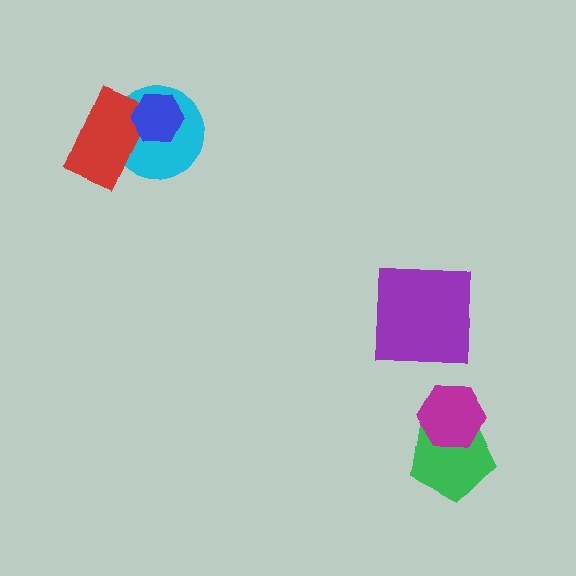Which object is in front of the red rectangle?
The blue hexagon is in front of the red rectangle.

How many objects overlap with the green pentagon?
1 object overlaps with the green pentagon.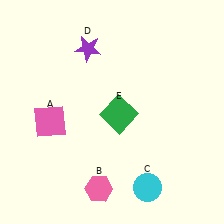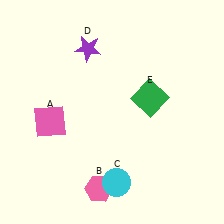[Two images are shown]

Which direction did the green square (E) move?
The green square (E) moved right.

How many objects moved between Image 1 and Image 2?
2 objects moved between the two images.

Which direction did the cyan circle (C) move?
The cyan circle (C) moved left.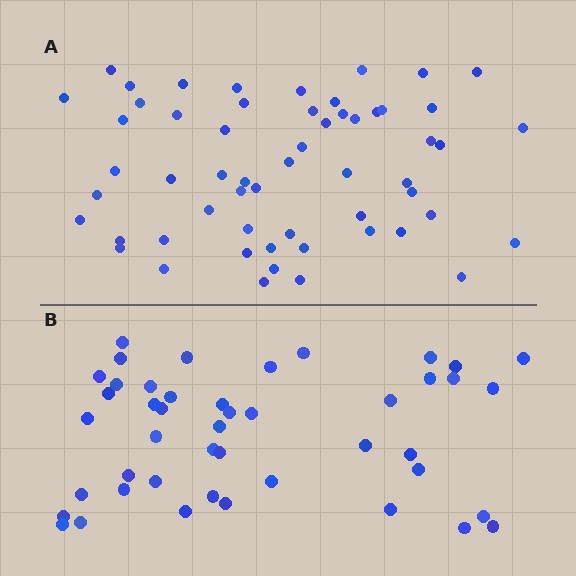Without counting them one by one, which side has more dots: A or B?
Region A (the top region) has more dots.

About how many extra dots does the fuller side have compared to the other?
Region A has roughly 12 or so more dots than region B.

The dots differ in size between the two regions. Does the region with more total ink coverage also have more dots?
No. Region B has more total ink coverage because its dots are larger, but region A actually contains more individual dots. Total area can be misleading — the number of items is what matters here.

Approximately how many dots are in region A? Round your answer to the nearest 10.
About 60 dots. (The exact count is 57, which rounds to 60.)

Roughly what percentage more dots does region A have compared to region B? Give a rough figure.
About 25% more.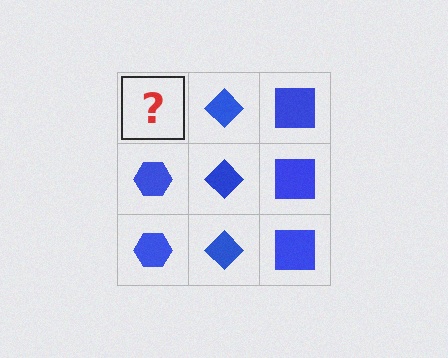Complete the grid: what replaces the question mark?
The question mark should be replaced with a blue hexagon.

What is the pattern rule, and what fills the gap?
The rule is that each column has a consistent shape. The gap should be filled with a blue hexagon.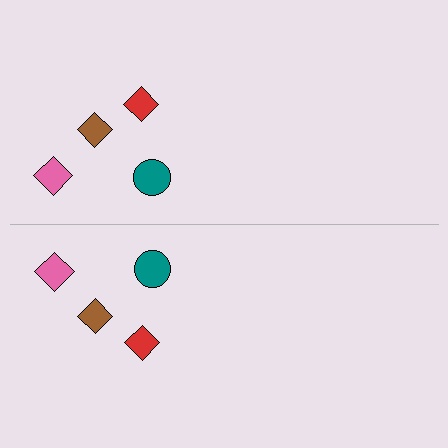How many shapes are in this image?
There are 8 shapes in this image.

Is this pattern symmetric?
Yes, this pattern has bilateral (reflection) symmetry.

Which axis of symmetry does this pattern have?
The pattern has a horizontal axis of symmetry running through the center of the image.